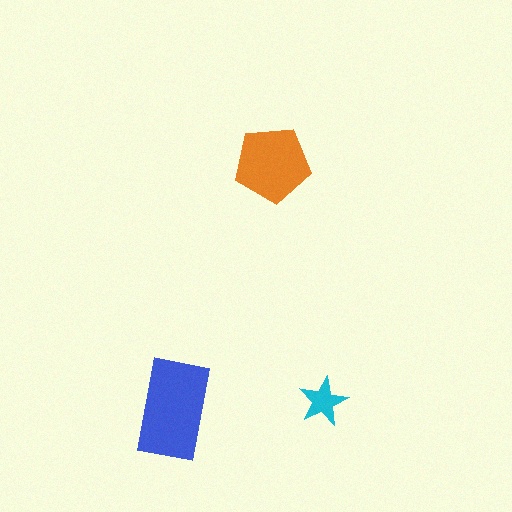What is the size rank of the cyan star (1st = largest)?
3rd.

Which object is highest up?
The orange pentagon is topmost.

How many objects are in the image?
There are 3 objects in the image.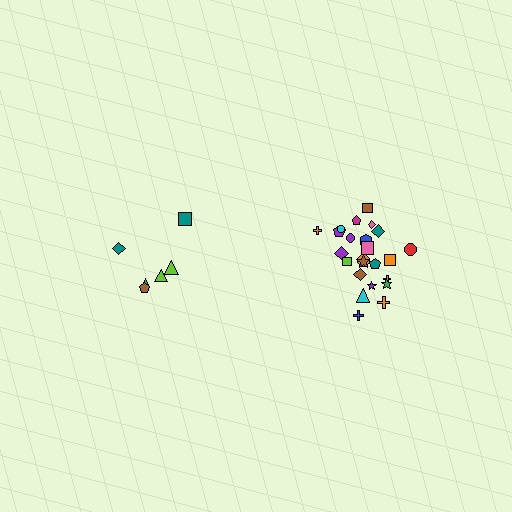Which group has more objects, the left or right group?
The right group.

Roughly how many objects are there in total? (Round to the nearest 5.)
Roughly 30 objects in total.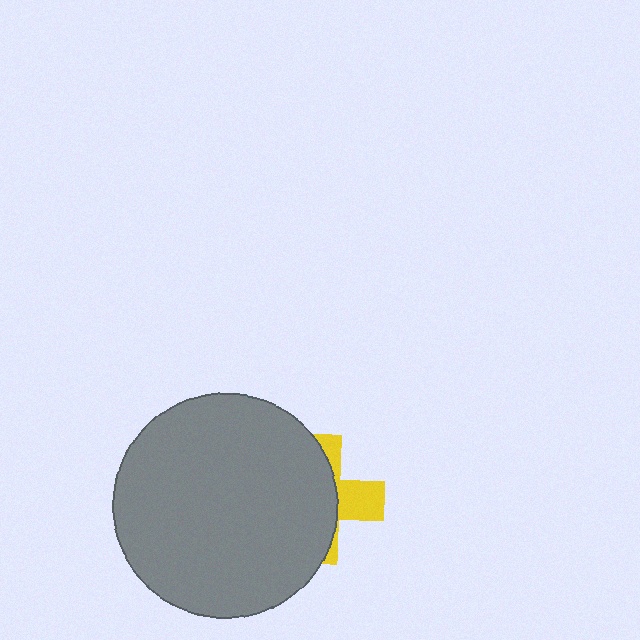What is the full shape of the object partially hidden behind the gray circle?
The partially hidden object is a yellow cross.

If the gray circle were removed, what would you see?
You would see the complete yellow cross.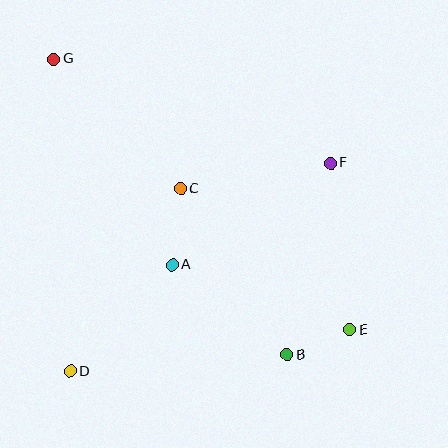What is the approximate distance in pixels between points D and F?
The distance between D and F is approximately 333 pixels.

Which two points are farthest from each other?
Points E and G are farthest from each other.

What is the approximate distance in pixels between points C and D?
The distance between C and D is approximately 213 pixels.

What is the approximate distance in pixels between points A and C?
The distance between A and C is approximately 76 pixels.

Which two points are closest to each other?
Points B and E are closest to each other.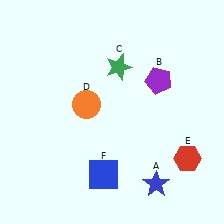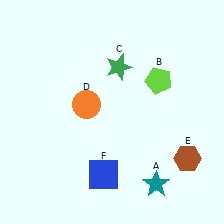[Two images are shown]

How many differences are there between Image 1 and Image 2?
There are 3 differences between the two images.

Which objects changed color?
A changed from blue to teal. B changed from purple to lime. E changed from red to brown.